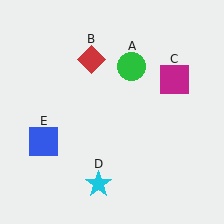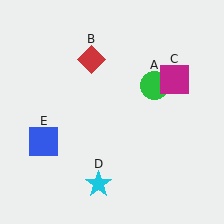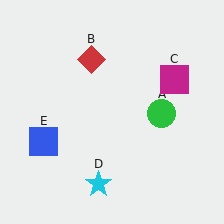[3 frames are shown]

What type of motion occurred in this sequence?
The green circle (object A) rotated clockwise around the center of the scene.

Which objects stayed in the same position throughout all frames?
Red diamond (object B) and magenta square (object C) and cyan star (object D) and blue square (object E) remained stationary.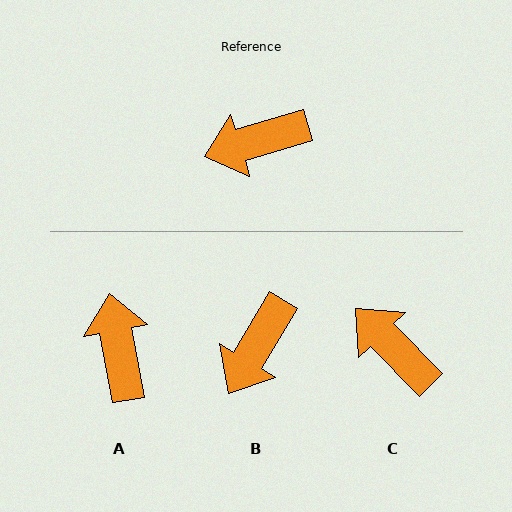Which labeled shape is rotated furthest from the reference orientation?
A, about 97 degrees away.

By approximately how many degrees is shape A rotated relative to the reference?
Approximately 97 degrees clockwise.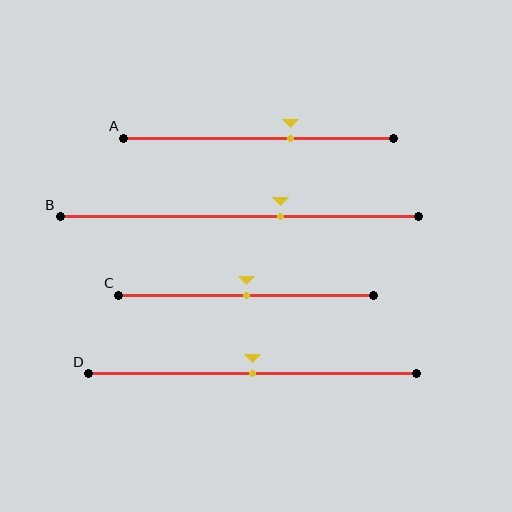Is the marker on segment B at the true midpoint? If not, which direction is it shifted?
No, the marker on segment B is shifted to the right by about 12% of the segment length.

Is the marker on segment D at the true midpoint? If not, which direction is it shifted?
Yes, the marker on segment D is at the true midpoint.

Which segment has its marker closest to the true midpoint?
Segment C has its marker closest to the true midpoint.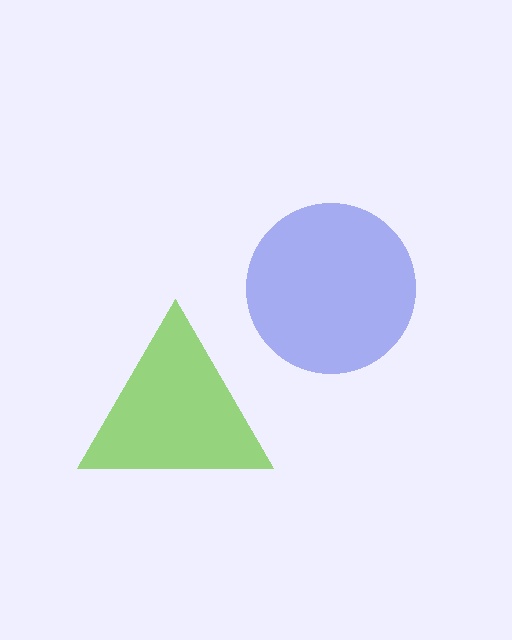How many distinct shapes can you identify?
There are 2 distinct shapes: a lime triangle, a blue circle.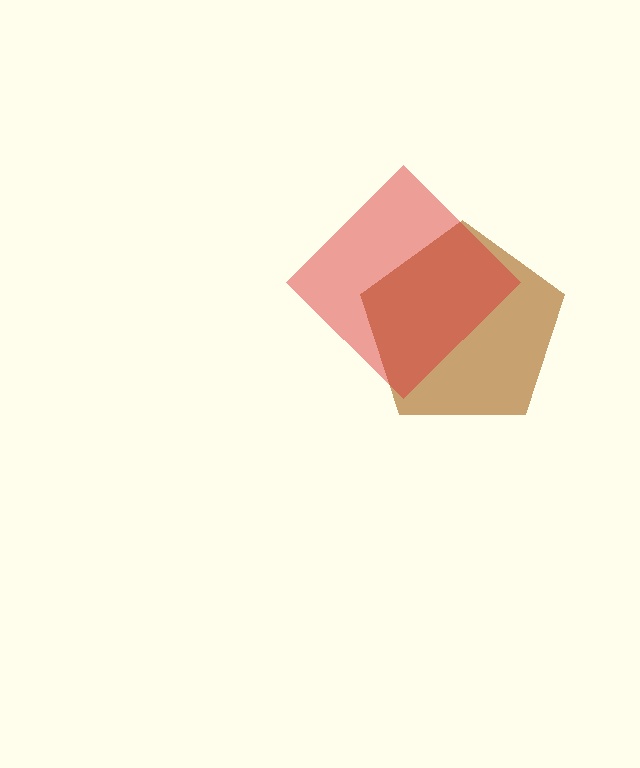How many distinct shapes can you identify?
There are 2 distinct shapes: a brown pentagon, a red diamond.